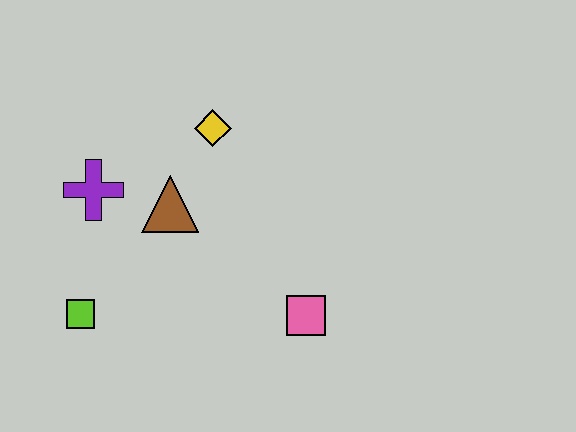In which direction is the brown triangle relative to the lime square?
The brown triangle is above the lime square.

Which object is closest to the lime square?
The purple cross is closest to the lime square.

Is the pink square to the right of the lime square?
Yes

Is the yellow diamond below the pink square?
No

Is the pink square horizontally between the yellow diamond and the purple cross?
No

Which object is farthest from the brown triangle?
The pink square is farthest from the brown triangle.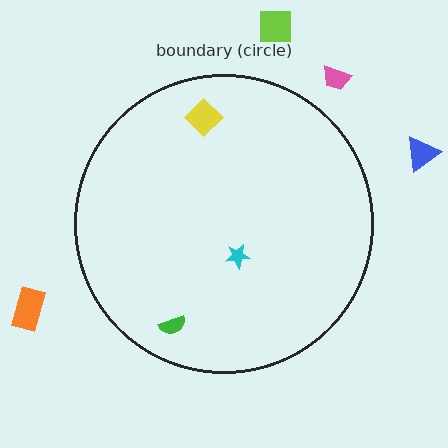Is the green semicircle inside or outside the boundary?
Inside.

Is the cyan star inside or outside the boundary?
Inside.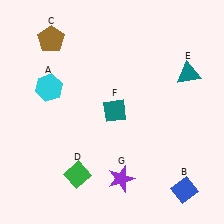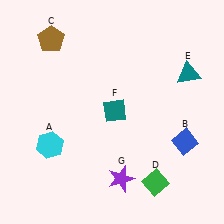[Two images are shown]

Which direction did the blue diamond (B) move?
The blue diamond (B) moved up.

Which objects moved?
The objects that moved are: the cyan hexagon (A), the blue diamond (B), the green diamond (D).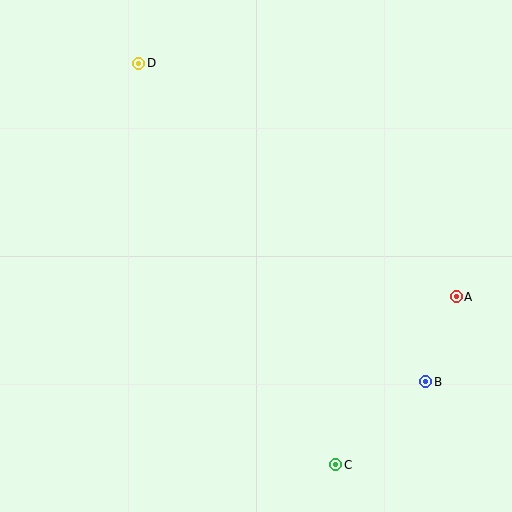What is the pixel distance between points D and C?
The distance between D and C is 448 pixels.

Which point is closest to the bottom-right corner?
Point B is closest to the bottom-right corner.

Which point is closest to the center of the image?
Point A at (456, 297) is closest to the center.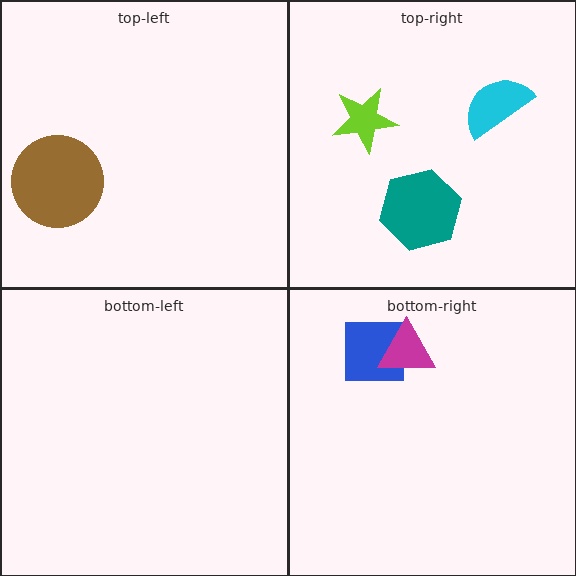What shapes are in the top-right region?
The teal hexagon, the lime star, the cyan semicircle.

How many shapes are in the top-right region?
3.